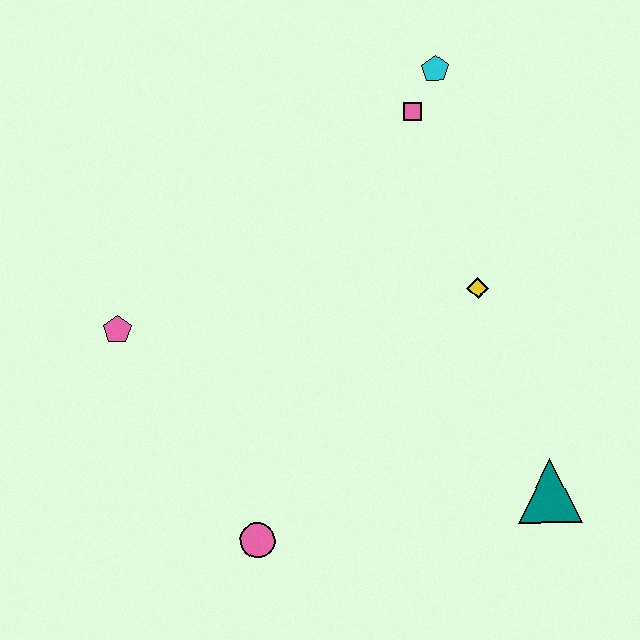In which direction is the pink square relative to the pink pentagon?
The pink square is to the right of the pink pentagon.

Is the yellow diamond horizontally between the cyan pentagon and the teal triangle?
Yes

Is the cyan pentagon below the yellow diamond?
No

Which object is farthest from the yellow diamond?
The pink pentagon is farthest from the yellow diamond.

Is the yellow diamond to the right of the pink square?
Yes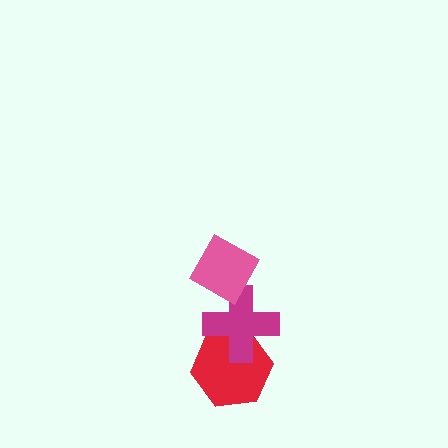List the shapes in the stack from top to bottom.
From top to bottom: the pink diamond, the magenta cross, the red hexagon.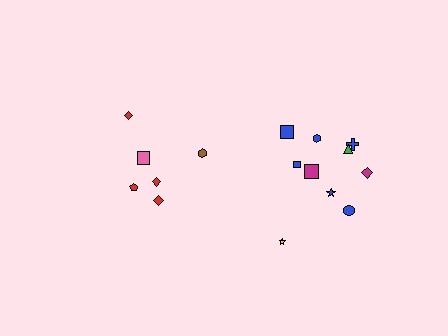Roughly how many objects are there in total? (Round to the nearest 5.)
Roughly 15 objects in total.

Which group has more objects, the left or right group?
The right group.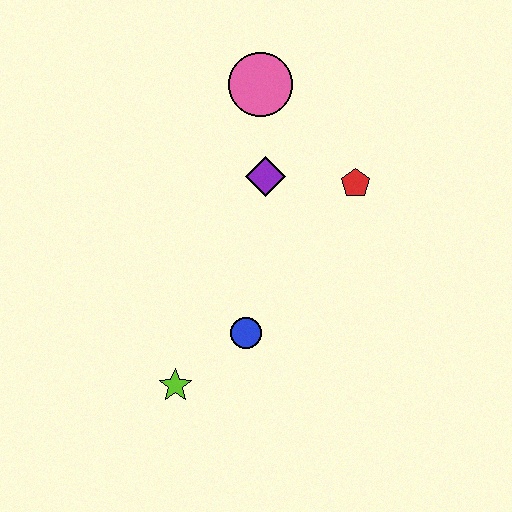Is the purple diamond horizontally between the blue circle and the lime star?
No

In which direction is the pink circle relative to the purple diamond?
The pink circle is above the purple diamond.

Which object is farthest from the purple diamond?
The lime star is farthest from the purple diamond.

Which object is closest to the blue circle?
The lime star is closest to the blue circle.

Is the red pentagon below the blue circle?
No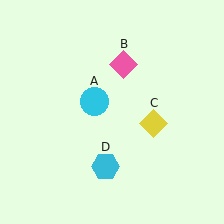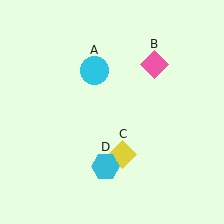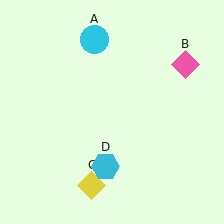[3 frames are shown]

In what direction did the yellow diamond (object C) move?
The yellow diamond (object C) moved down and to the left.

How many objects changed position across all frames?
3 objects changed position: cyan circle (object A), pink diamond (object B), yellow diamond (object C).